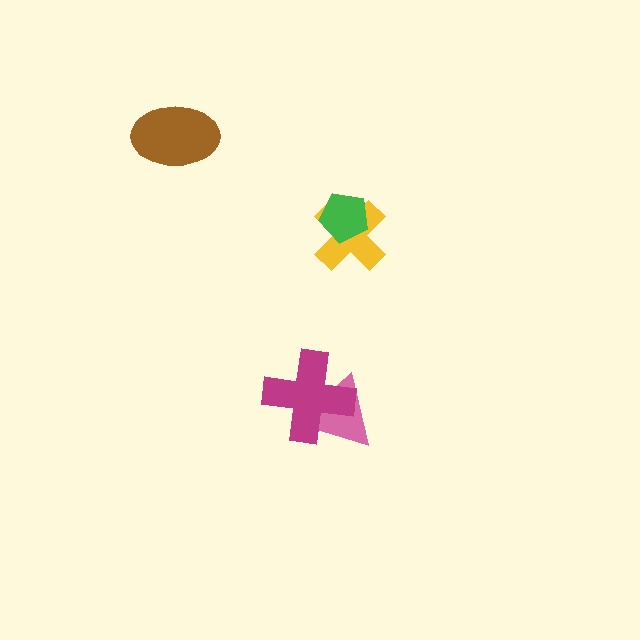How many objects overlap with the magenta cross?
1 object overlaps with the magenta cross.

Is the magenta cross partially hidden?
No, no other shape covers it.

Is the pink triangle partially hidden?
Yes, it is partially covered by another shape.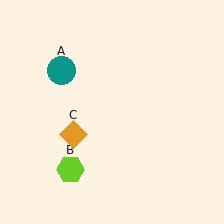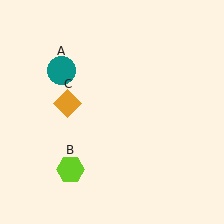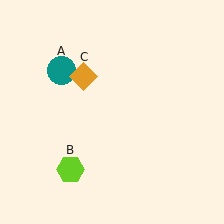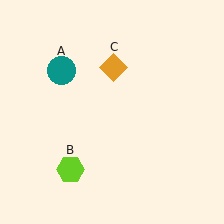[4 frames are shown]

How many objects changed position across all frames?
1 object changed position: orange diamond (object C).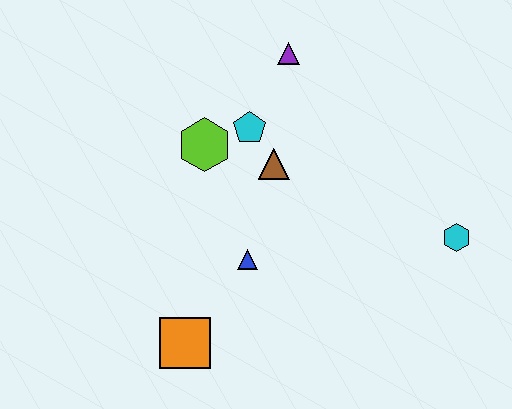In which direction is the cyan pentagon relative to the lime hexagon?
The cyan pentagon is to the right of the lime hexagon.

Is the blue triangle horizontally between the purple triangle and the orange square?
Yes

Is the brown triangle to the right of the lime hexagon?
Yes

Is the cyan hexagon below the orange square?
No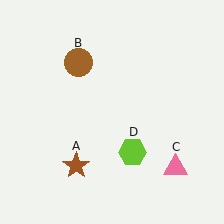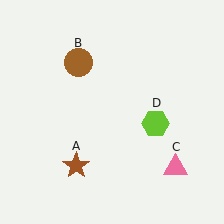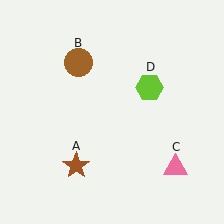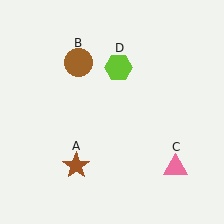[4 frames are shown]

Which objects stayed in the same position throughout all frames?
Brown star (object A) and brown circle (object B) and pink triangle (object C) remained stationary.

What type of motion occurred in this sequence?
The lime hexagon (object D) rotated counterclockwise around the center of the scene.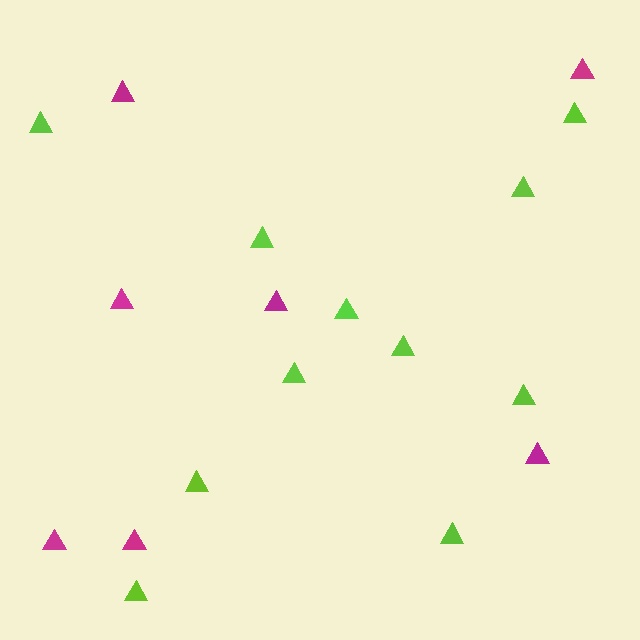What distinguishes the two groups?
There are 2 groups: one group of magenta triangles (7) and one group of lime triangles (11).